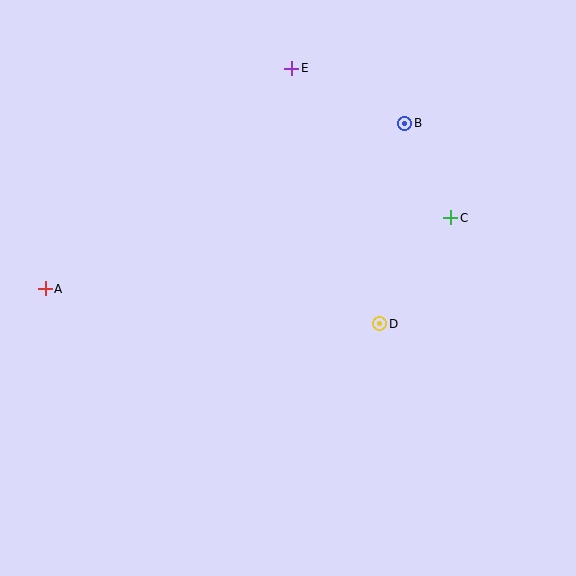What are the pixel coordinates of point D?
Point D is at (380, 324).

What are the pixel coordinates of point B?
Point B is at (405, 123).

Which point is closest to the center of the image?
Point D at (380, 324) is closest to the center.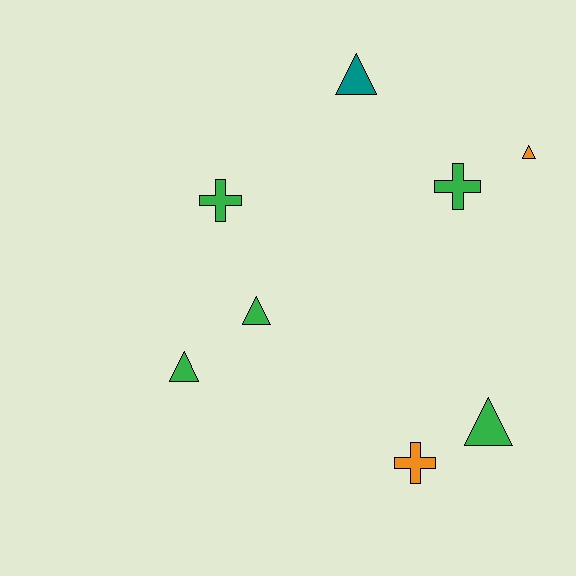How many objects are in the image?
There are 8 objects.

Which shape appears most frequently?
Triangle, with 5 objects.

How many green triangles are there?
There are 3 green triangles.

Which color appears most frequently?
Green, with 5 objects.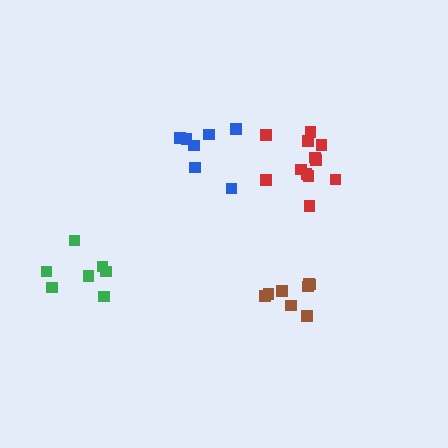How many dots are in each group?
Group 1: 7 dots, Group 2: 12 dots, Group 3: 9 dots, Group 4: 7 dots (35 total).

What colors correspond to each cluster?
The clusters are colored: green, red, brown, blue.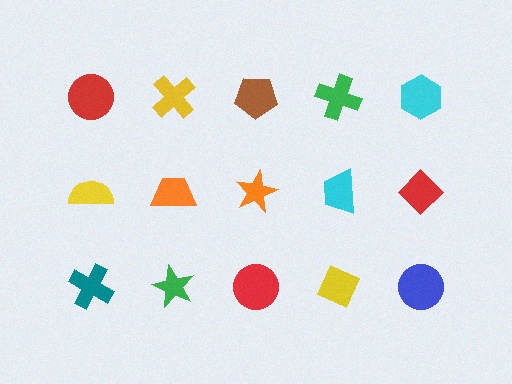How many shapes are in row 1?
5 shapes.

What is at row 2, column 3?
An orange star.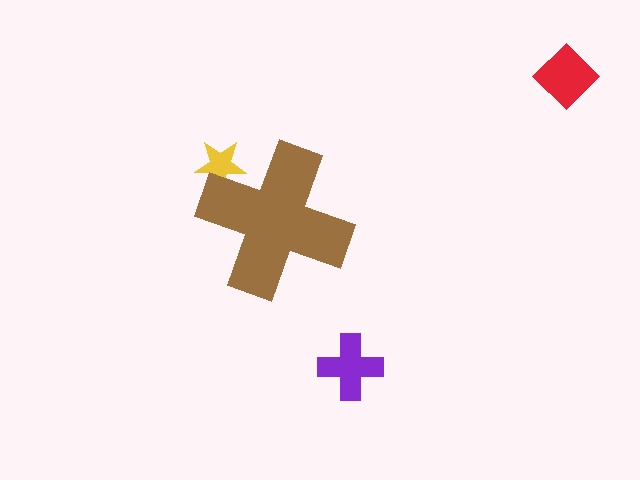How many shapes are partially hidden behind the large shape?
1 shape is partially hidden.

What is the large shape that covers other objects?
A brown cross.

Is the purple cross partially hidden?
No, the purple cross is fully visible.